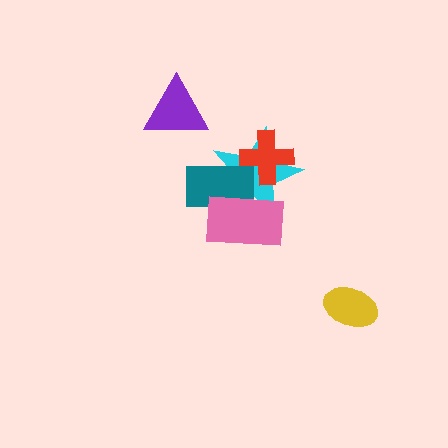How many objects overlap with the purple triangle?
0 objects overlap with the purple triangle.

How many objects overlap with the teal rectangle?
2 objects overlap with the teal rectangle.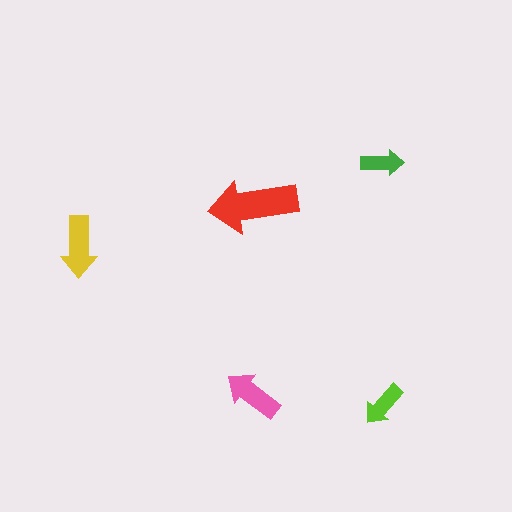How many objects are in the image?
There are 5 objects in the image.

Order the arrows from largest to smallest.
the red one, the yellow one, the pink one, the lime one, the green one.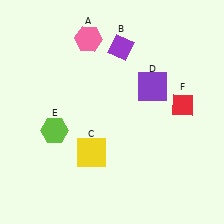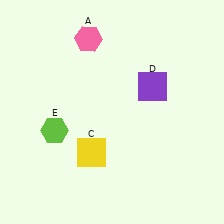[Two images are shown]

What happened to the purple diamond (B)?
The purple diamond (B) was removed in Image 2. It was in the top-right area of Image 1.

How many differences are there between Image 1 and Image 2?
There are 2 differences between the two images.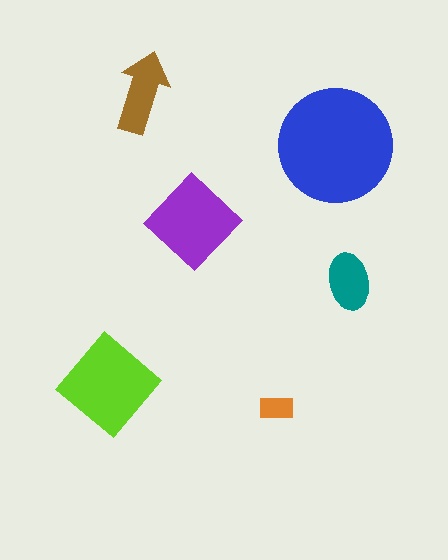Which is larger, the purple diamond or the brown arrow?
The purple diamond.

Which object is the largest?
The blue circle.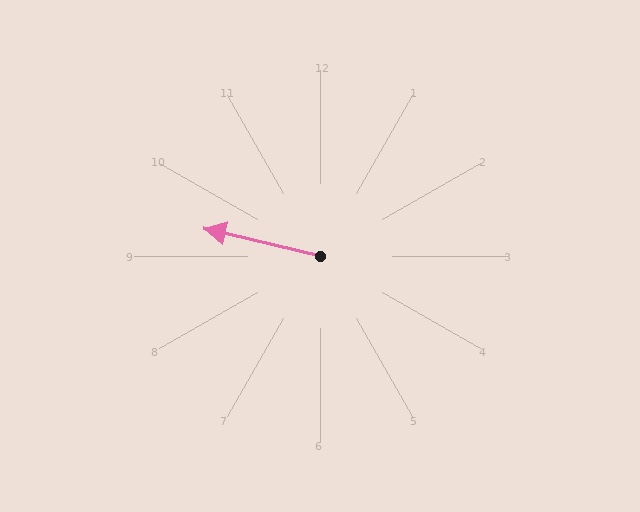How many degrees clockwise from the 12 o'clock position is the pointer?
Approximately 284 degrees.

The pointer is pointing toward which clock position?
Roughly 9 o'clock.